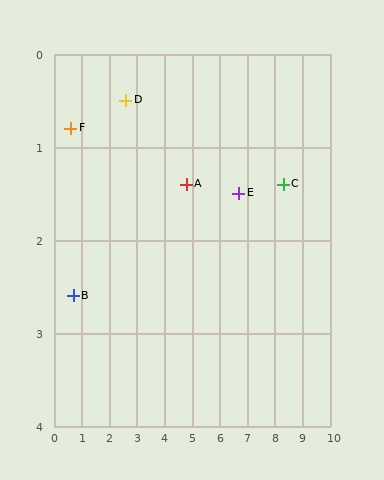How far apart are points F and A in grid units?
Points F and A are about 4.2 grid units apart.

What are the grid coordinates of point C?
Point C is at approximately (8.3, 1.4).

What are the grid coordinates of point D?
Point D is at approximately (2.6, 0.5).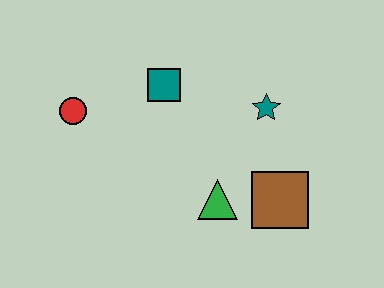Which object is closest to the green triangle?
The brown square is closest to the green triangle.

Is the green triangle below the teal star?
Yes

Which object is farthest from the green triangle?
The red circle is farthest from the green triangle.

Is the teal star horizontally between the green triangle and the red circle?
No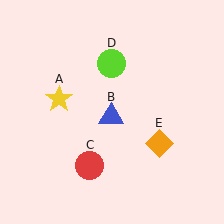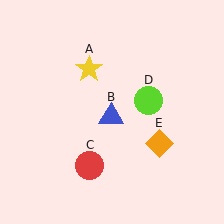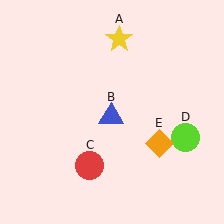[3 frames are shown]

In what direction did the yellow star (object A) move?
The yellow star (object A) moved up and to the right.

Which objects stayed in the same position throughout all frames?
Blue triangle (object B) and red circle (object C) and orange diamond (object E) remained stationary.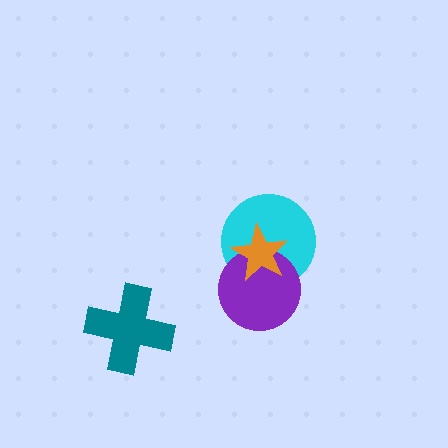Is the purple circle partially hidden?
Yes, it is partially covered by another shape.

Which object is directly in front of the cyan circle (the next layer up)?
The purple circle is directly in front of the cyan circle.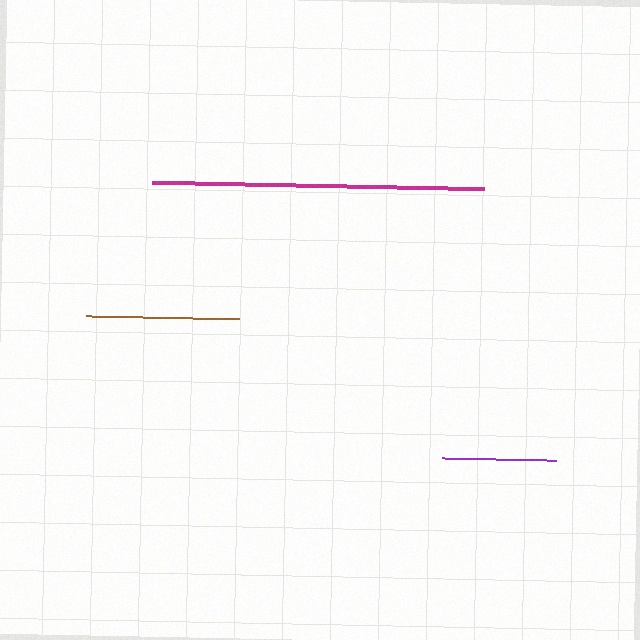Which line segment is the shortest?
The purple line is the shortest at approximately 114 pixels.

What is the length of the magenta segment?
The magenta segment is approximately 332 pixels long.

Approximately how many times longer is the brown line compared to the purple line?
The brown line is approximately 1.3 times the length of the purple line.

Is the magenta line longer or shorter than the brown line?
The magenta line is longer than the brown line.